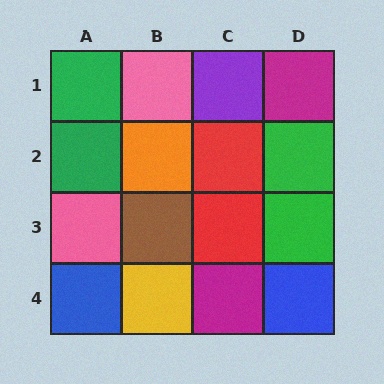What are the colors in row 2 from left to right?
Green, orange, red, green.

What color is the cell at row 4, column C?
Magenta.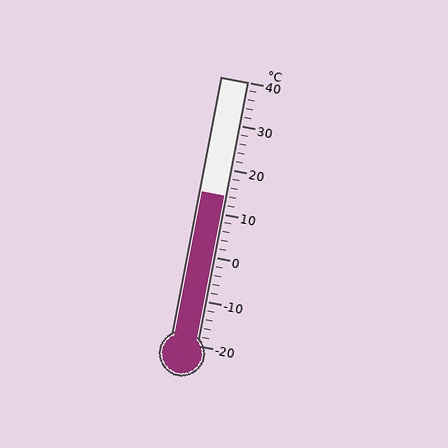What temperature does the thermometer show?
The thermometer shows approximately 14°C.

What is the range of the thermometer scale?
The thermometer scale ranges from -20°C to 40°C.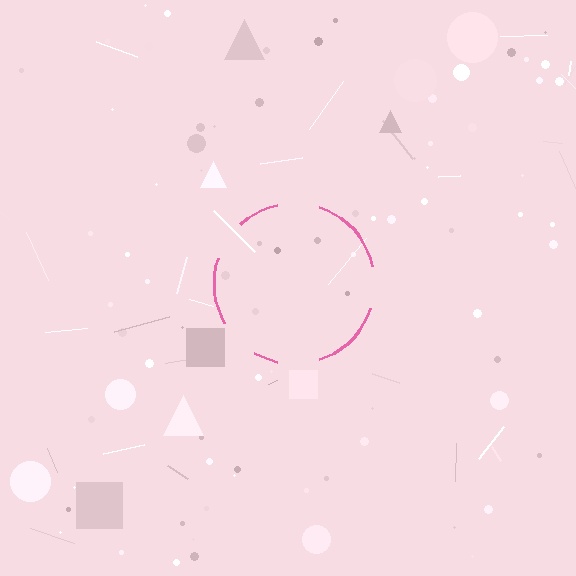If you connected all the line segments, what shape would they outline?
They would outline a circle.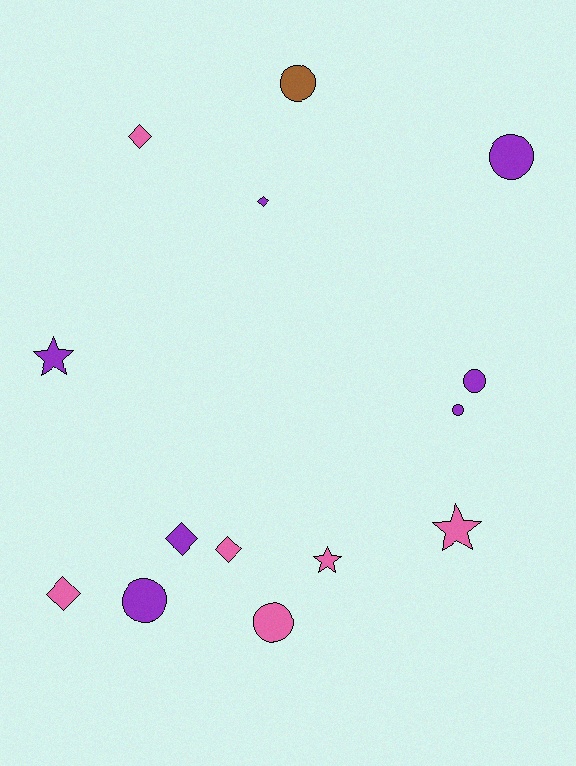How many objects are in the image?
There are 14 objects.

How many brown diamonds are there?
There are no brown diamonds.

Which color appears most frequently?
Purple, with 7 objects.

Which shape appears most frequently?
Circle, with 6 objects.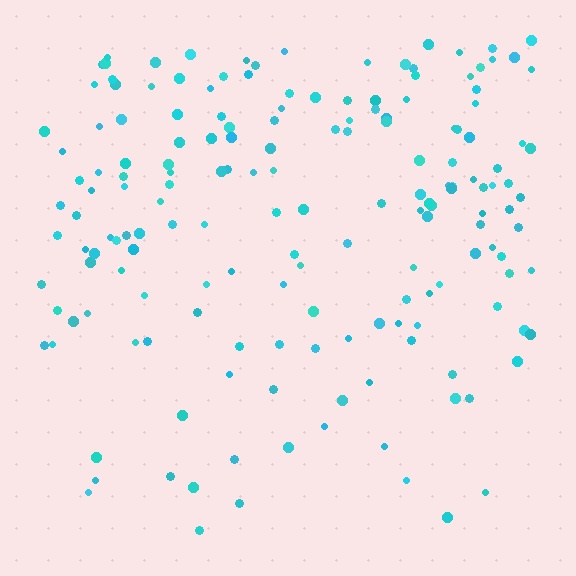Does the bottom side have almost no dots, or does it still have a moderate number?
Still a moderate number, just noticeably fewer than the top.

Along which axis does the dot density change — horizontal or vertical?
Vertical.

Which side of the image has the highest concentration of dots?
The top.